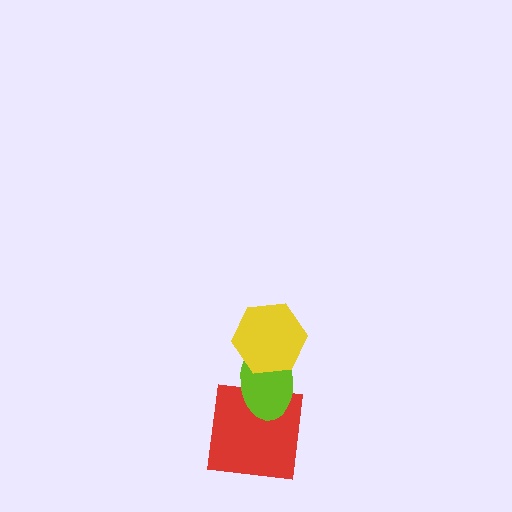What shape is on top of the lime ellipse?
The yellow hexagon is on top of the lime ellipse.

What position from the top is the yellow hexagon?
The yellow hexagon is 1st from the top.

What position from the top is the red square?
The red square is 3rd from the top.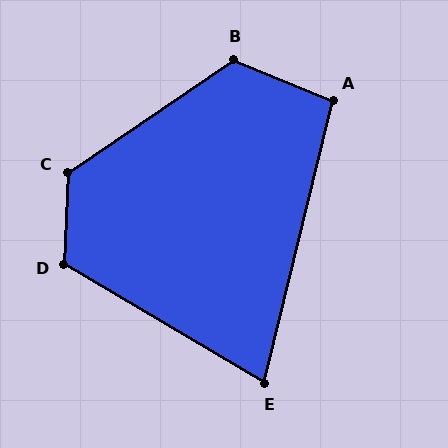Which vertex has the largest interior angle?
C, at approximately 126 degrees.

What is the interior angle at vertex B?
Approximately 123 degrees (obtuse).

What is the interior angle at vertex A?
Approximately 99 degrees (obtuse).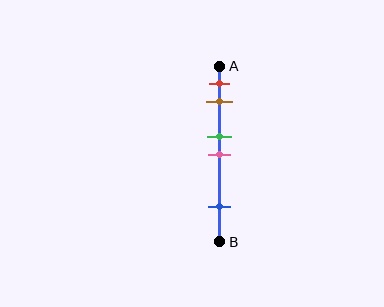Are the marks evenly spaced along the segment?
No, the marks are not evenly spaced.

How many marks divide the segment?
There are 5 marks dividing the segment.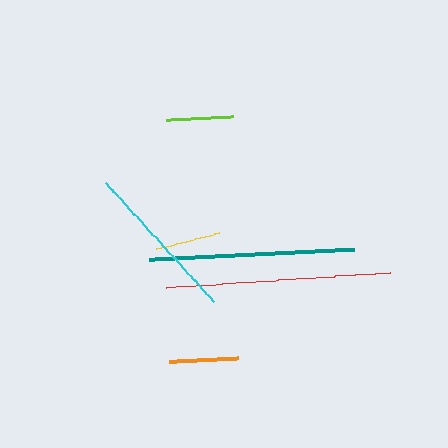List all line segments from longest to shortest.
From longest to shortest: red, teal, cyan, orange, lime, yellow.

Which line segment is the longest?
The red line is the longest at approximately 224 pixels.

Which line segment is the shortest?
The yellow line is the shortest at approximately 66 pixels.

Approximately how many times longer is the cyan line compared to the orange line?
The cyan line is approximately 2.4 times the length of the orange line.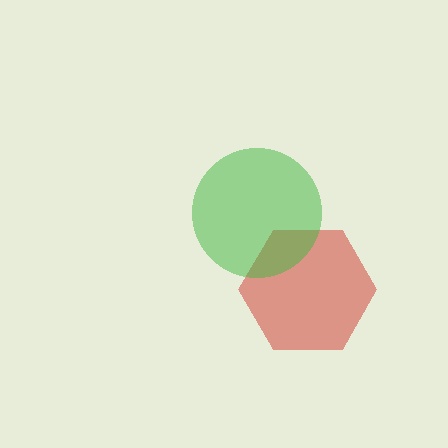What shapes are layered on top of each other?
The layered shapes are: a red hexagon, a green circle.